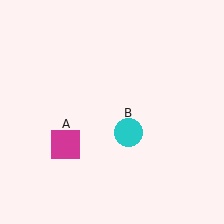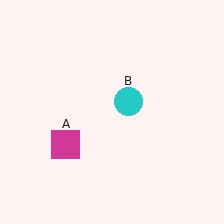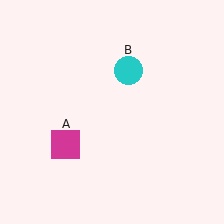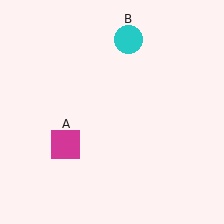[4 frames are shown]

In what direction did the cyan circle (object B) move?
The cyan circle (object B) moved up.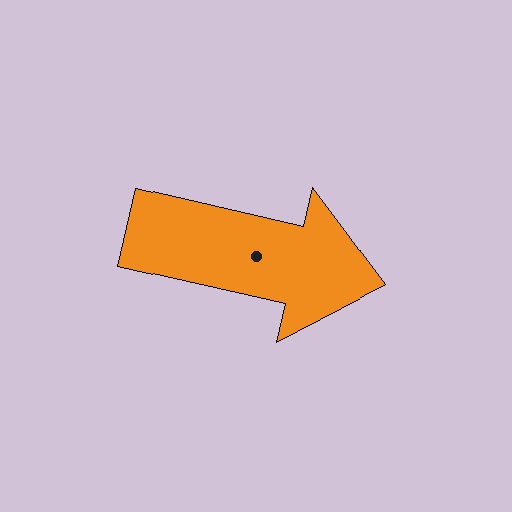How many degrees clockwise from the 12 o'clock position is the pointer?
Approximately 103 degrees.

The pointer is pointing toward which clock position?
Roughly 3 o'clock.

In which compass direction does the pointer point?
East.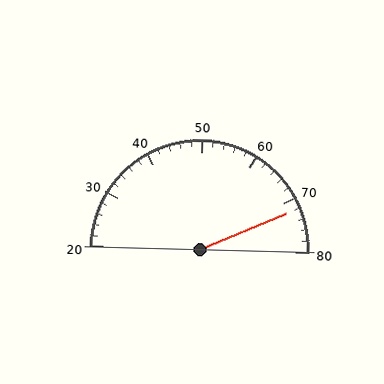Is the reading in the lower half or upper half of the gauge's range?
The reading is in the upper half of the range (20 to 80).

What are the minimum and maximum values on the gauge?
The gauge ranges from 20 to 80.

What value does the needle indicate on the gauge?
The needle indicates approximately 72.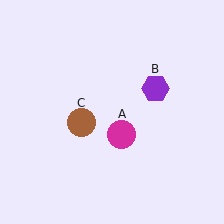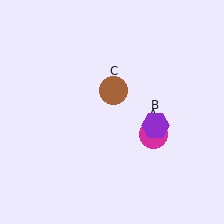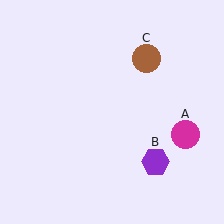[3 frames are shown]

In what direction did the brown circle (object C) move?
The brown circle (object C) moved up and to the right.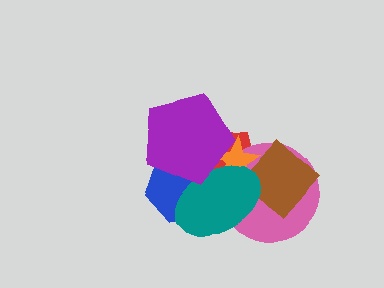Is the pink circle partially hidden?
Yes, it is partially covered by another shape.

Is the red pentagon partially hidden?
Yes, it is partially covered by another shape.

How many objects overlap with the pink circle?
4 objects overlap with the pink circle.